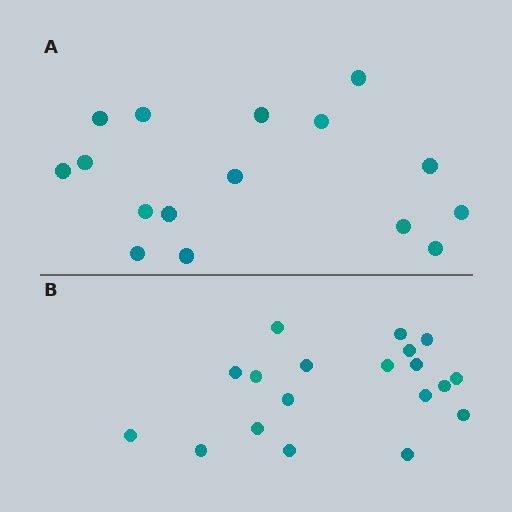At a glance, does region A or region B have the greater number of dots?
Region B (the bottom region) has more dots.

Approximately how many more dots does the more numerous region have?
Region B has just a few more — roughly 2 or 3 more dots than region A.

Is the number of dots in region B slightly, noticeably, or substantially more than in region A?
Region B has only slightly more — the two regions are fairly close. The ratio is roughly 1.2 to 1.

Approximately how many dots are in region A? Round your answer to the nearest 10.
About 20 dots. (The exact count is 16, which rounds to 20.)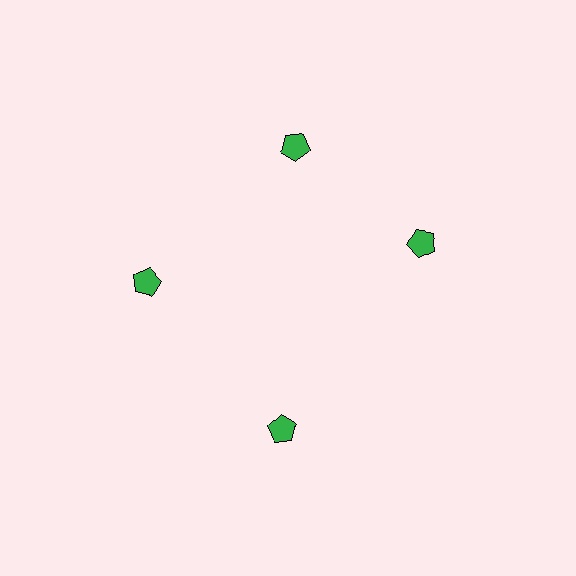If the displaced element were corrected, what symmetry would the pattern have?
It would have 4-fold rotational symmetry — the pattern would map onto itself every 90 degrees.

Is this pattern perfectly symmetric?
No. The 4 green pentagons are arranged in a ring, but one element near the 3 o'clock position is rotated out of alignment along the ring, breaking the 4-fold rotational symmetry.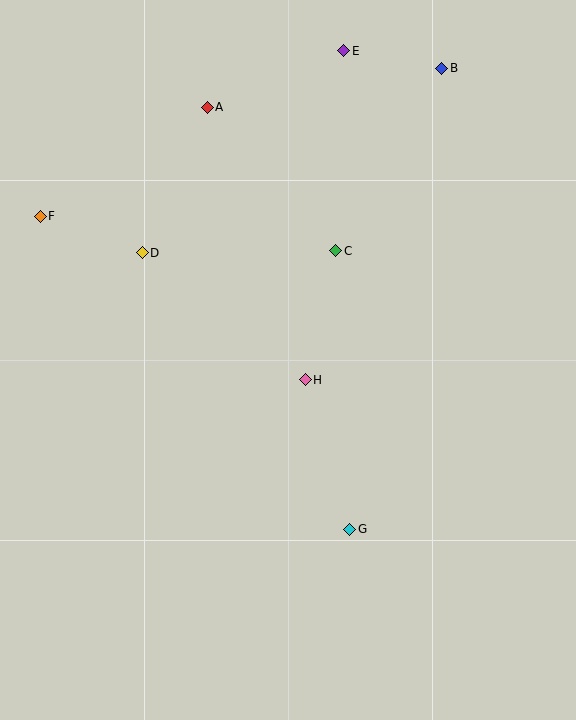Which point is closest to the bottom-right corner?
Point G is closest to the bottom-right corner.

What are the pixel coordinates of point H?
Point H is at (305, 380).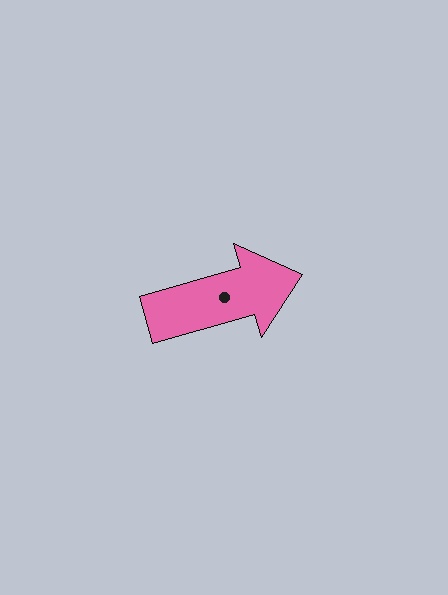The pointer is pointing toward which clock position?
Roughly 2 o'clock.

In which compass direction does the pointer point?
East.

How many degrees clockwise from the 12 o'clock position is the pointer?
Approximately 74 degrees.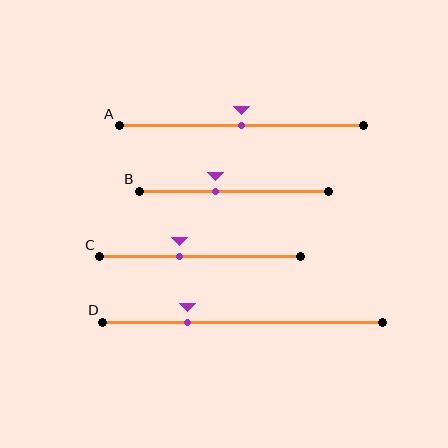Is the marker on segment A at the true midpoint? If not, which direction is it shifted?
Yes, the marker on segment A is at the true midpoint.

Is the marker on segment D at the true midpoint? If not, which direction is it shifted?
No, the marker on segment D is shifted to the left by about 20% of the segment length.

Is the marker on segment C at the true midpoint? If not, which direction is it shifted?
No, the marker on segment C is shifted to the left by about 10% of the segment length.